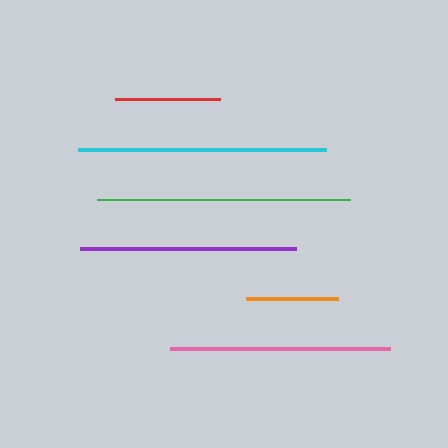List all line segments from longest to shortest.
From longest to shortest: green, cyan, pink, purple, red, orange.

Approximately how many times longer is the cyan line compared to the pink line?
The cyan line is approximately 1.1 times the length of the pink line.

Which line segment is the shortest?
The orange line is the shortest at approximately 92 pixels.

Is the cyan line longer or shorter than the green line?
The green line is longer than the cyan line.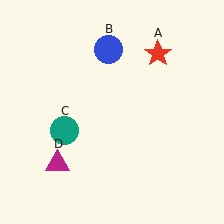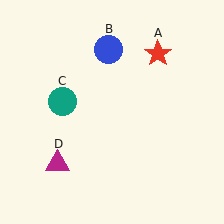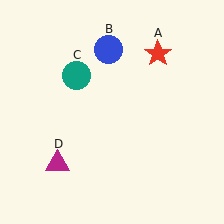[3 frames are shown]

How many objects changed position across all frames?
1 object changed position: teal circle (object C).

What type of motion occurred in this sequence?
The teal circle (object C) rotated clockwise around the center of the scene.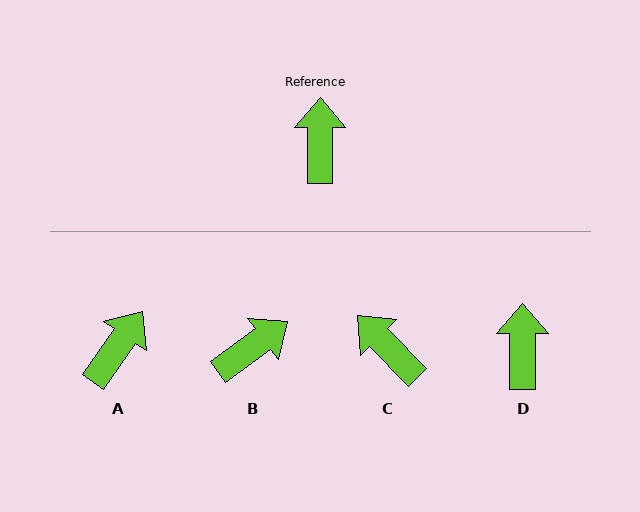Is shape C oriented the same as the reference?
No, it is off by about 44 degrees.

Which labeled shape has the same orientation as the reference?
D.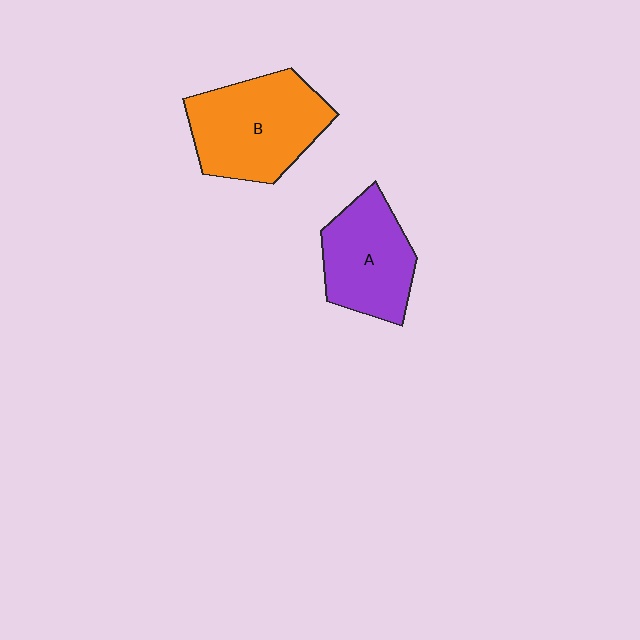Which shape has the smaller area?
Shape A (purple).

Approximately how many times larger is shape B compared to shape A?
Approximately 1.3 times.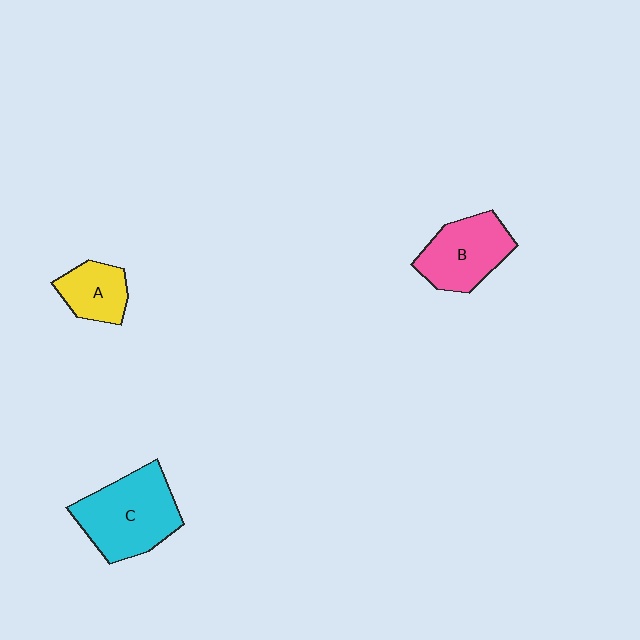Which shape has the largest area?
Shape C (cyan).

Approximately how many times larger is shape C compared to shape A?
Approximately 2.0 times.